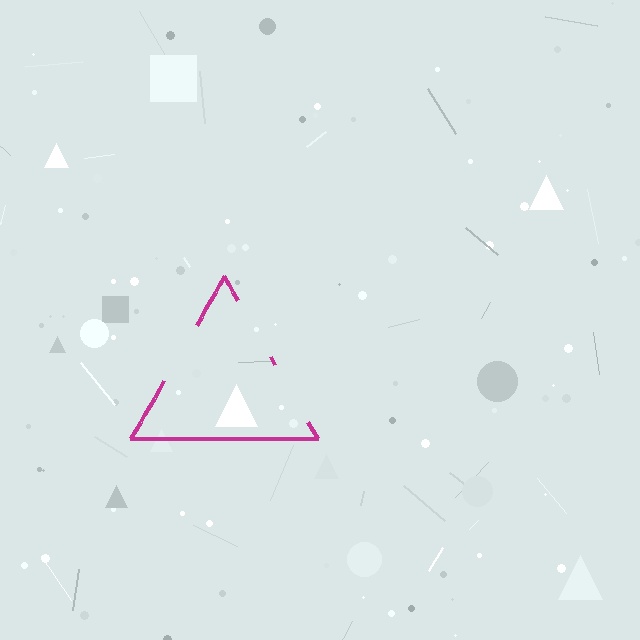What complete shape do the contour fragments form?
The contour fragments form a triangle.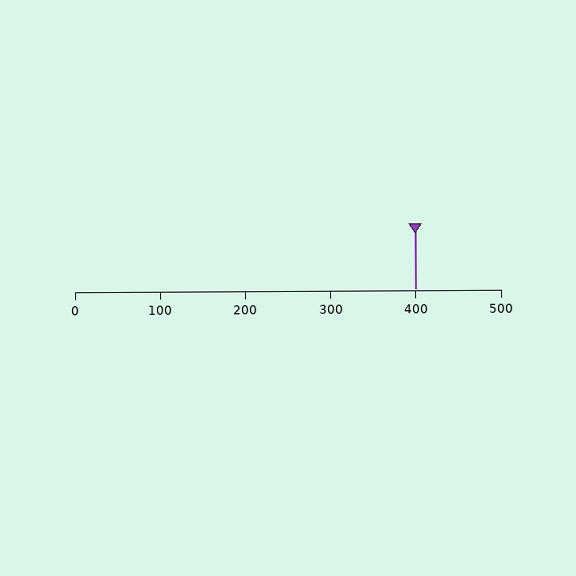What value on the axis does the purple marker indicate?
The marker indicates approximately 400.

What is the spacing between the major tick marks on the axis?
The major ticks are spaced 100 apart.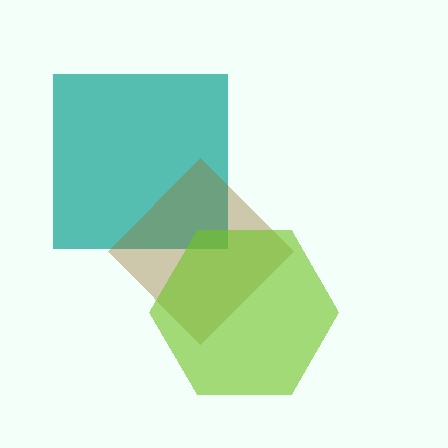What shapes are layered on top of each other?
The layered shapes are: a teal square, a brown diamond, a lime hexagon.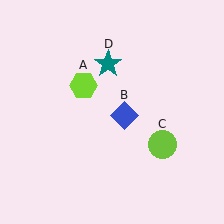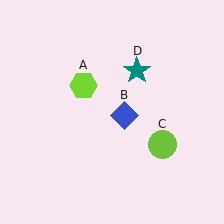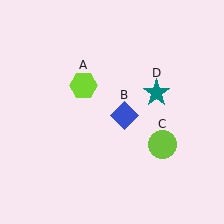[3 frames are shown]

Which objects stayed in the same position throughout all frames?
Lime hexagon (object A) and blue diamond (object B) and lime circle (object C) remained stationary.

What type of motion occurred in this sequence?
The teal star (object D) rotated clockwise around the center of the scene.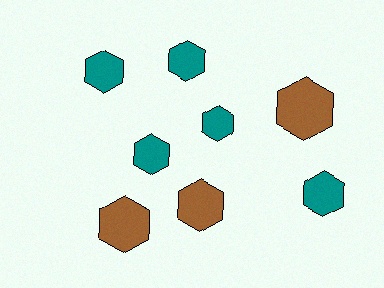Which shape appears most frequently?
Hexagon, with 8 objects.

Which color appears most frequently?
Teal, with 5 objects.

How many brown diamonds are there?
There are no brown diamonds.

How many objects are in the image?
There are 8 objects.